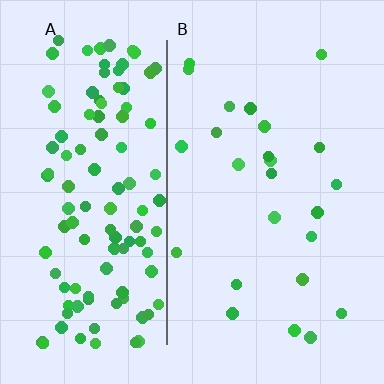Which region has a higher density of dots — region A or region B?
A (the left).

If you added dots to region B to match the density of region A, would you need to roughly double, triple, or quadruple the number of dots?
Approximately quadruple.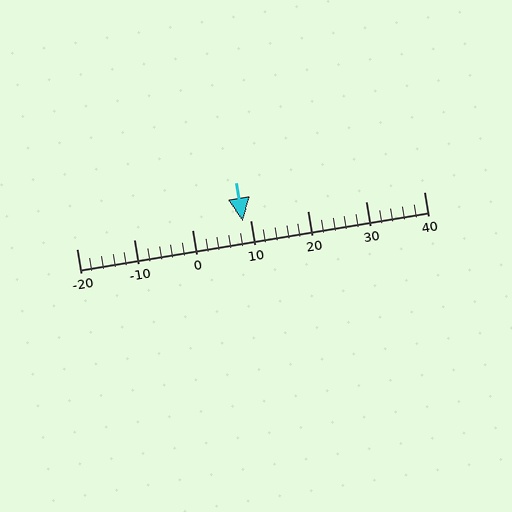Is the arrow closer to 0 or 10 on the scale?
The arrow is closer to 10.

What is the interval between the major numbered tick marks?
The major tick marks are spaced 10 units apart.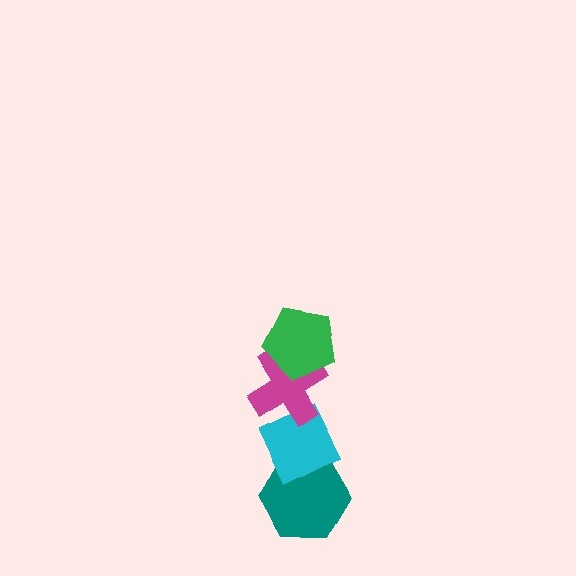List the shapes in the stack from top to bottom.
From top to bottom: the green pentagon, the magenta cross, the cyan diamond, the teal hexagon.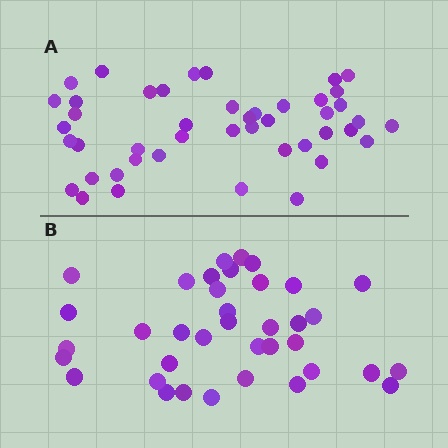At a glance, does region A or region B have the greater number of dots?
Region A (the top region) has more dots.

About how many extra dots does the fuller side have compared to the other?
Region A has roughly 8 or so more dots than region B.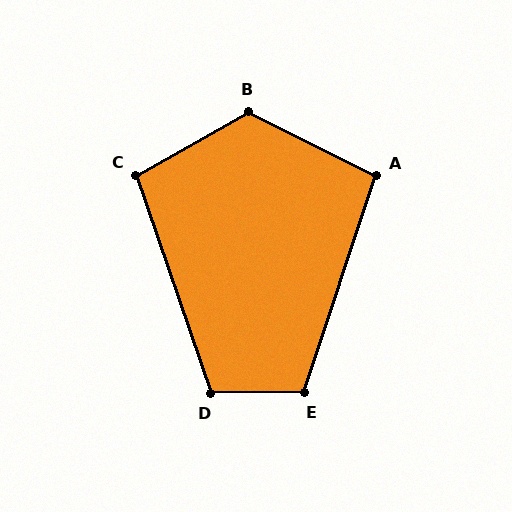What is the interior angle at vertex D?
Approximately 108 degrees (obtuse).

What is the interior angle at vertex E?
Approximately 109 degrees (obtuse).